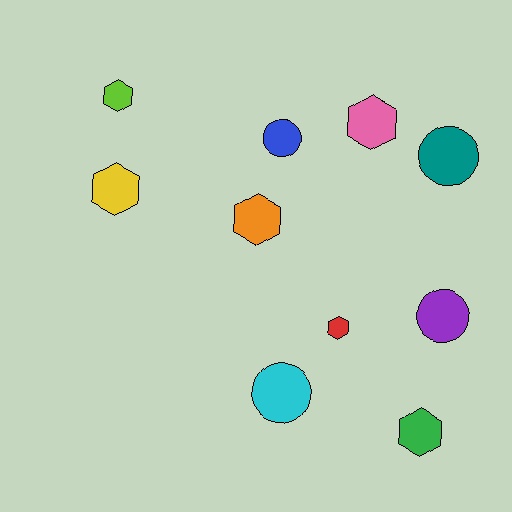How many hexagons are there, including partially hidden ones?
There are 6 hexagons.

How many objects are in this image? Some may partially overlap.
There are 10 objects.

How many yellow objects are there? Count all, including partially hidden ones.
There is 1 yellow object.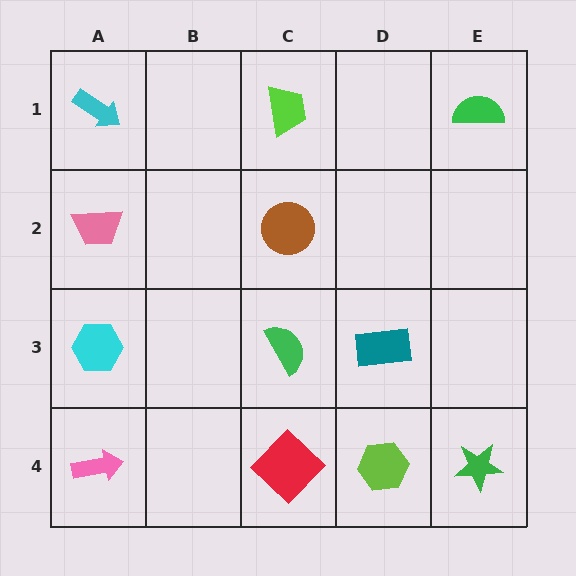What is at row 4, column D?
A lime hexagon.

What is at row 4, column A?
A pink arrow.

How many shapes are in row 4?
4 shapes.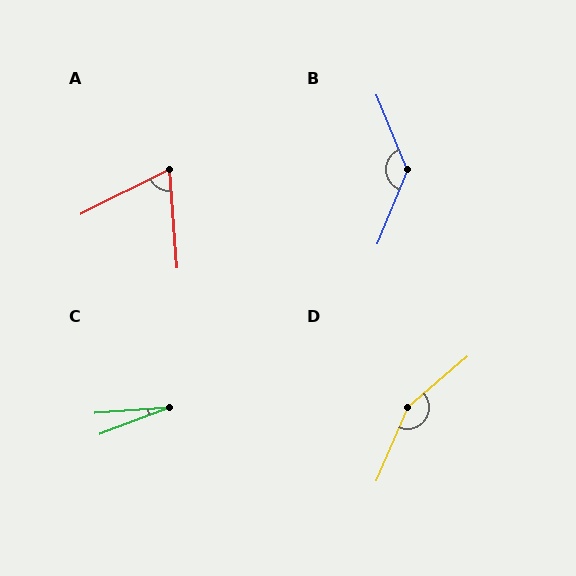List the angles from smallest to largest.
C (16°), A (67°), B (135°), D (153°).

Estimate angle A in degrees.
Approximately 67 degrees.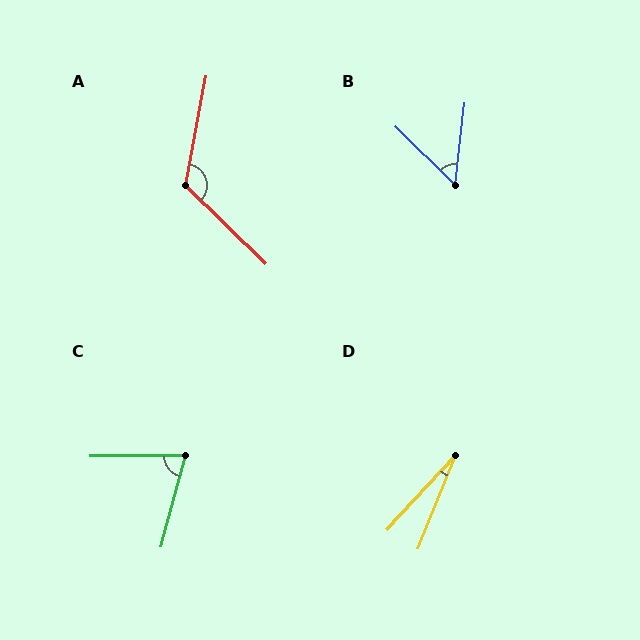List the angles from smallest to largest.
D (21°), B (52°), C (75°), A (124°).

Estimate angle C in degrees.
Approximately 75 degrees.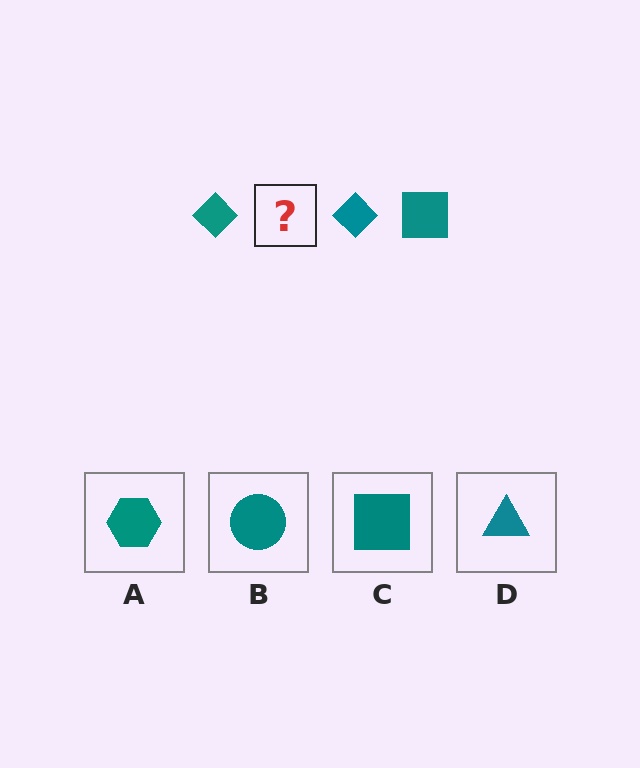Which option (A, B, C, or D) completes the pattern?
C.